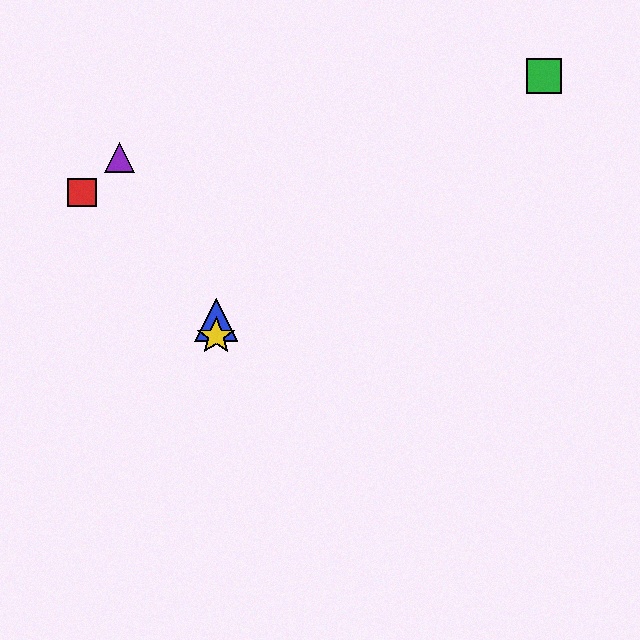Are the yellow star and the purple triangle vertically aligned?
No, the yellow star is at x≈216 and the purple triangle is at x≈119.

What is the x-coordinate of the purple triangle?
The purple triangle is at x≈119.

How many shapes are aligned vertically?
2 shapes (the blue triangle, the yellow star) are aligned vertically.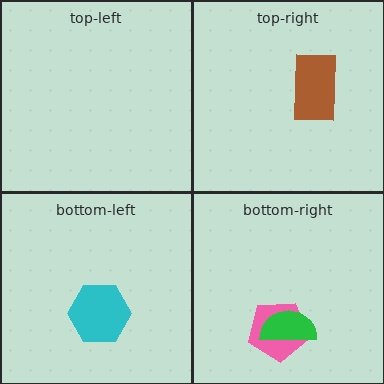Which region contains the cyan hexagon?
The bottom-left region.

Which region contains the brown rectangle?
The top-right region.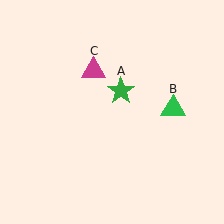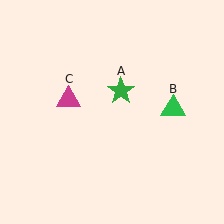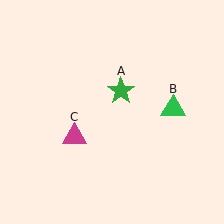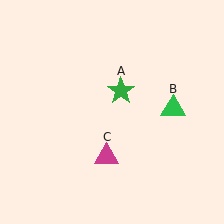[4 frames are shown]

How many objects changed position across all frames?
1 object changed position: magenta triangle (object C).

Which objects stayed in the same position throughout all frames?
Green star (object A) and green triangle (object B) remained stationary.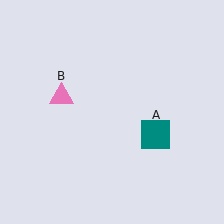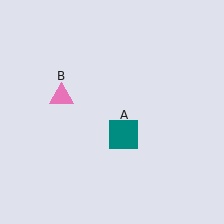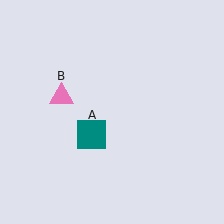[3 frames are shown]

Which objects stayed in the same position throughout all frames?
Pink triangle (object B) remained stationary.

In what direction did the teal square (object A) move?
The teal square (object A) moved left.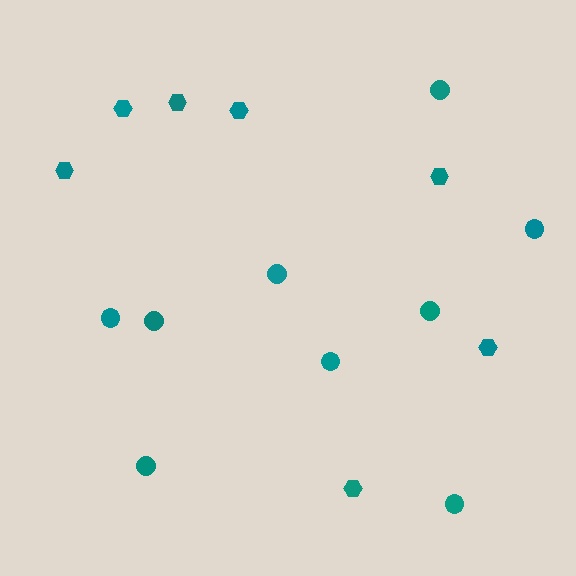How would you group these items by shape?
There are 2 groups: one group of circles (9) and one group of hexagons (7).